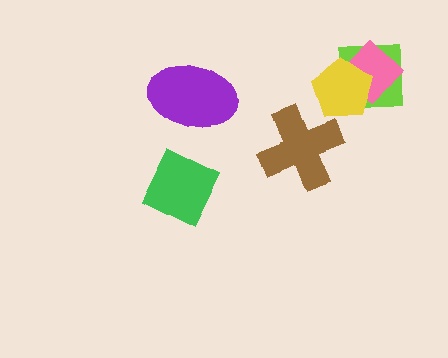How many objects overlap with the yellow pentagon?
2 objects overlap with the yellow pentagon.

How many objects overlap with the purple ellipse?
0 objects overlap with the purple ellipse.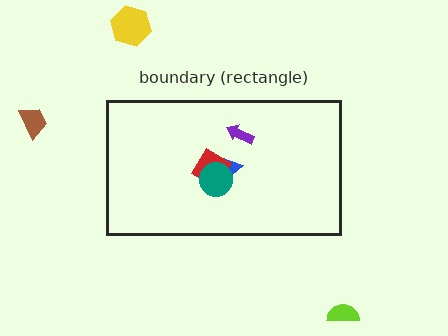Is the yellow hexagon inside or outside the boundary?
Outside.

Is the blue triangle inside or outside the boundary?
Inside.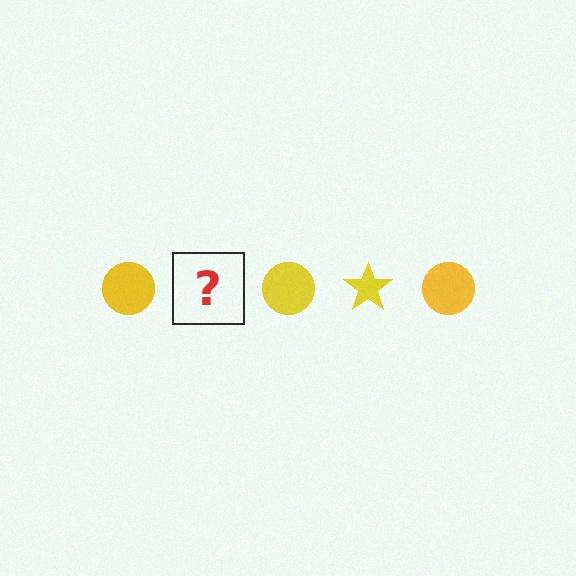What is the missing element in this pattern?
The missing element is a yellow star.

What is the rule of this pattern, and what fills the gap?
The rule is that the pattern cycles through circle, star shapes in yellow. The gap should be filled with a yellow star.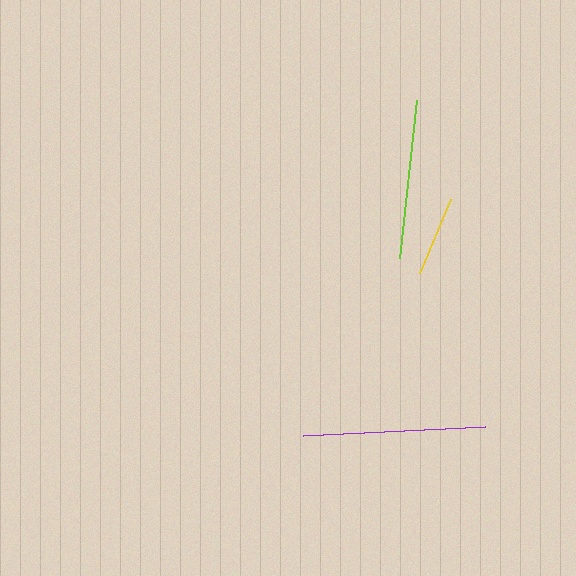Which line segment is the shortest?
The yellow line is the shortest at approximately 80 pixels.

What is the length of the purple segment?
The purple segment is approximately 182 pixels long.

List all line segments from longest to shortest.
From longest to shortest: purple, lime, yellow.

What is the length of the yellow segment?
The yellow segment is approximately 80 pixels long.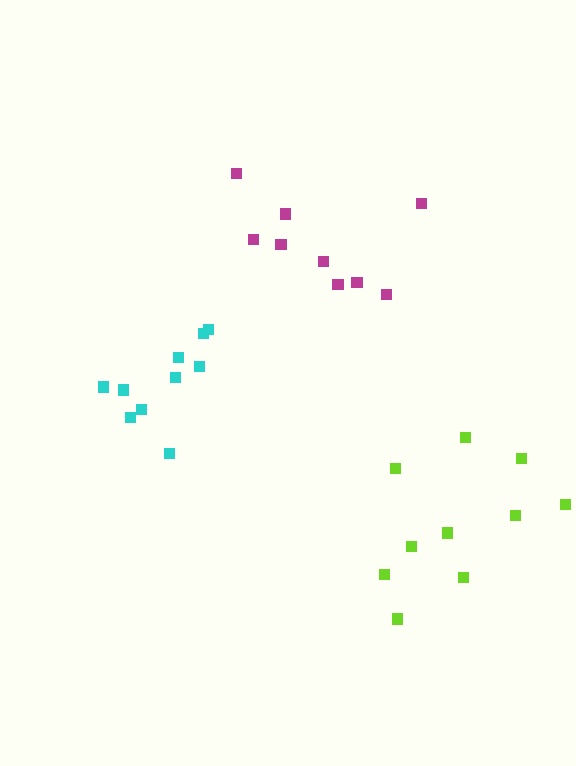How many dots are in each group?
Group 1: 9 dots, Group 2: 10 dots, Group 3: 10 dots (29 total).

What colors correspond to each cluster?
The clusters are colored: magenta, lime, cyan.